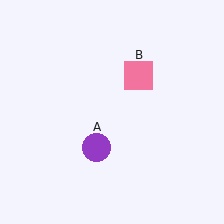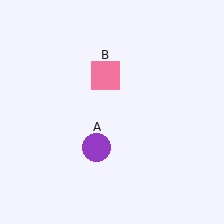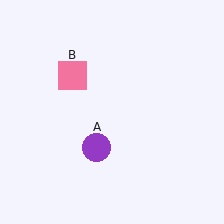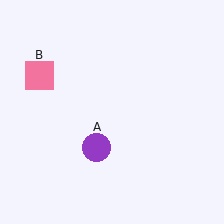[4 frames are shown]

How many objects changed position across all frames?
1 object changed position: pink square (object B).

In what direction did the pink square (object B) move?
The pink square (object B) moved left.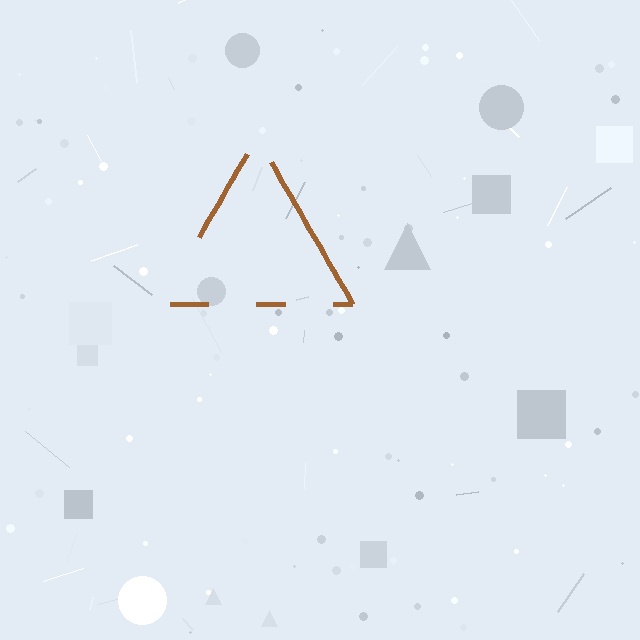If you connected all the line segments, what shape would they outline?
They would outline a triangle.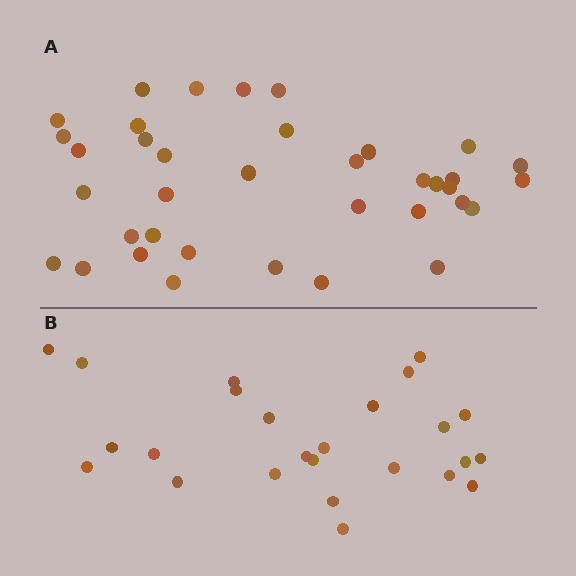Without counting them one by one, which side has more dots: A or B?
Region A (the top region) has more dots.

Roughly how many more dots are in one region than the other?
Region A has roughly 12 or so more dots than region B.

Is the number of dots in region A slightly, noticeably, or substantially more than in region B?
Region A has substantially more. The ratio is roughly 1.5 to 1.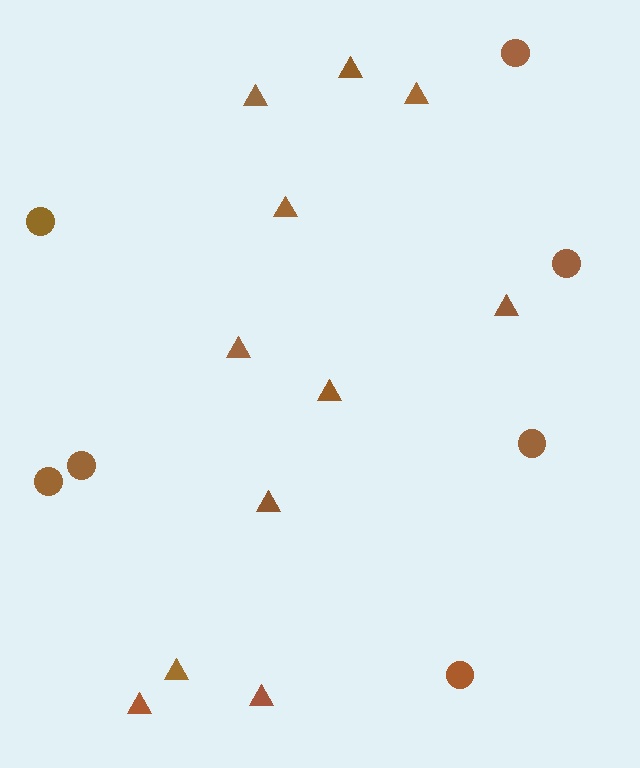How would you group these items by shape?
There are 2 groups: one group of circles (7) and one group of triangles (11).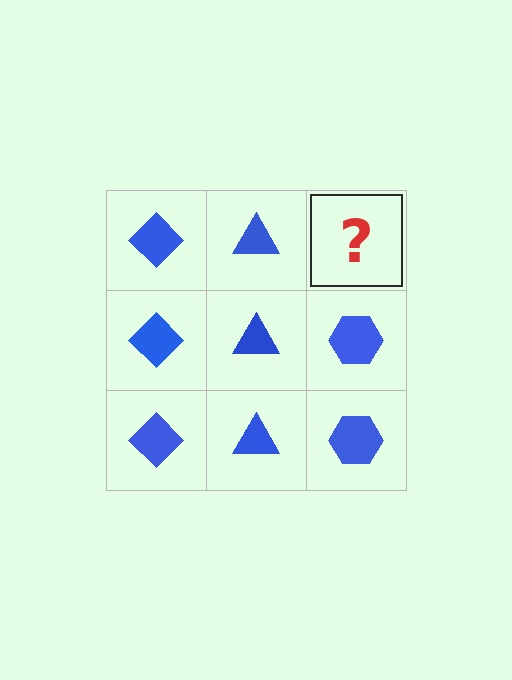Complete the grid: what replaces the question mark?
The question mark should be replaced with a blue hexagon.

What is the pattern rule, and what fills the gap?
The rule is that each column has a consistent shape. The gap should be filled with a blue hexagon.